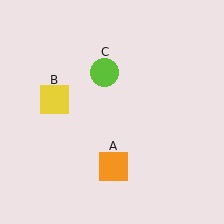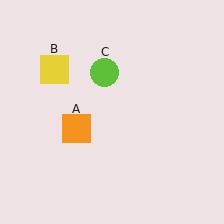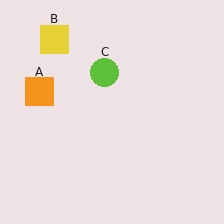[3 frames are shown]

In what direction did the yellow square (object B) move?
The yellow square (object B) moved up.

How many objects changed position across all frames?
2 objects changed position: orange square (object A), yellow square (object B).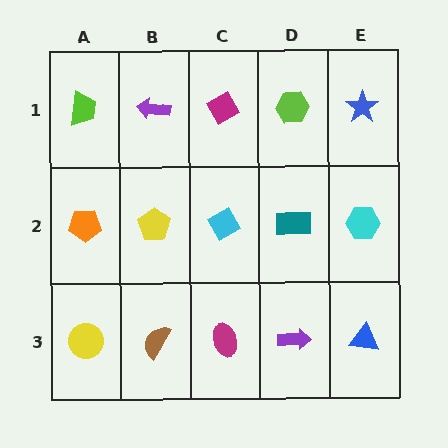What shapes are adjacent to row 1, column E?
A cyan hexagon (row 2, column E), a lime hexagon (row 1, column D).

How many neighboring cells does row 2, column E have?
3.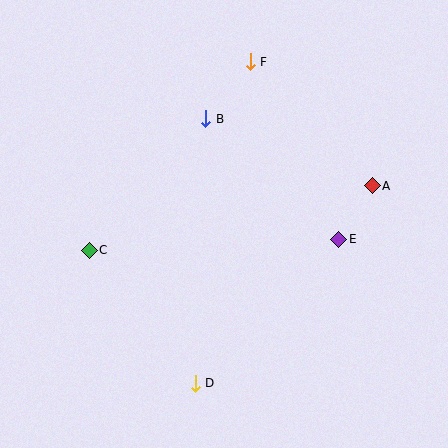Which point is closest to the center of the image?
Point B at (206, 119) is closest to the center.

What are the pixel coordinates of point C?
Point C is at (89, 250).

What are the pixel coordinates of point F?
Point F is at (250, 62).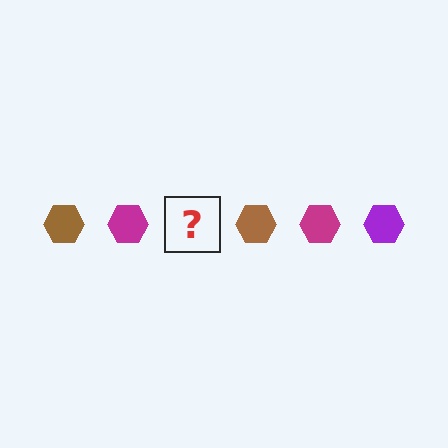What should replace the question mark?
The question mark should be replaced with a purple hexagon.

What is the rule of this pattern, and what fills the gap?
The rule is that the pattern cycles through brown, magenta, purple hexagons. The gap should be filled with a purple hexagon.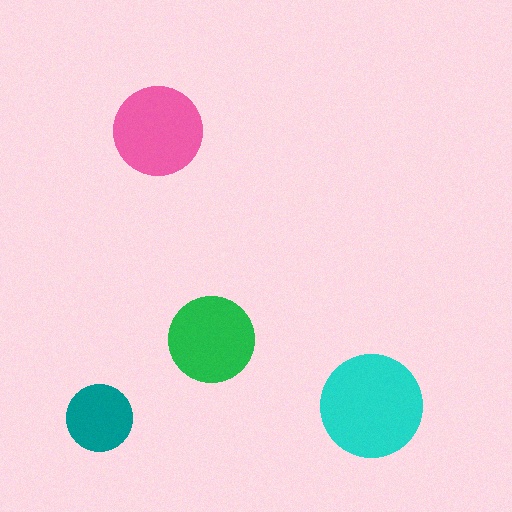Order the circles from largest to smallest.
the cyan one, the pink one, the green one, the teal one.